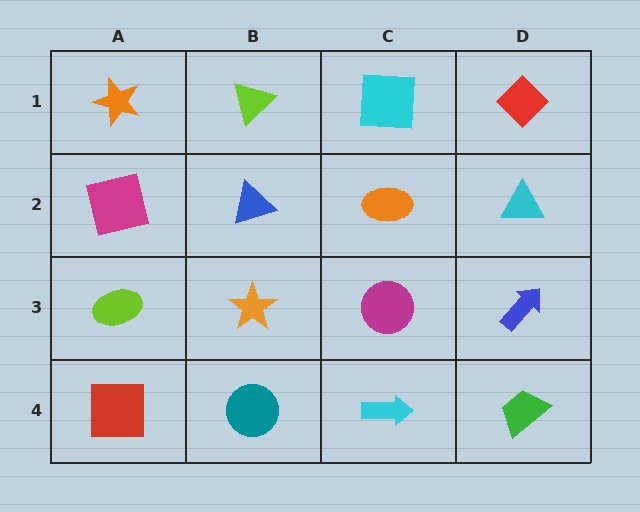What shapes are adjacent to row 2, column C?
A cyan square (row 1, column C), a magenta circle (row 3, column C), a blue triangle (row 2, column B), a cyan triangle (row 2, column D).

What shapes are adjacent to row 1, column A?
A magenta square (row 2, column A), a lime triangle (row 1, column B).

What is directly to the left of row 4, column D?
A cyan arrow.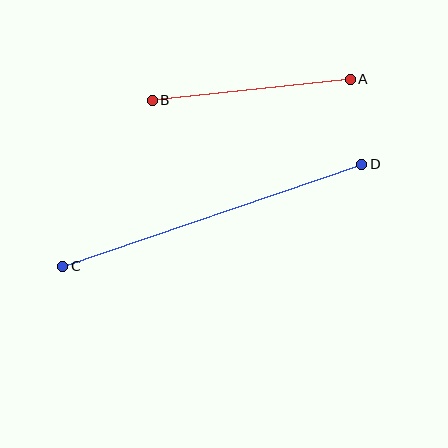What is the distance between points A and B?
The distance is approximately 199 pixels.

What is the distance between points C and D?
The distance is approximately 316 pixels.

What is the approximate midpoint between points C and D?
The midpoint is at approximately (212, 215) pixels.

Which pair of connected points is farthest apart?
Points C and D are farthest apart.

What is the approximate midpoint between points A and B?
The midpoint is at approximately (251, 90) pixels.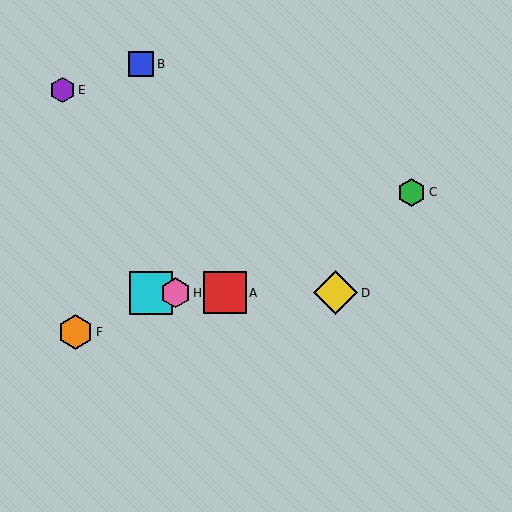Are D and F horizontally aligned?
No, D is at y≈293 and F is at y≈332.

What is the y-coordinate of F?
Object F is at y≈332.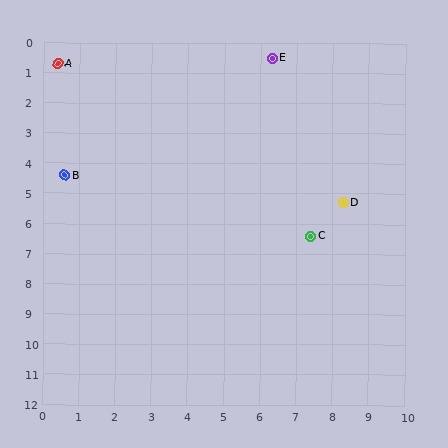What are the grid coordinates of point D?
Point D is at approximately (8.3, 5.3).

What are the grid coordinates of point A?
Point A is at approximately (0.4, 0.7).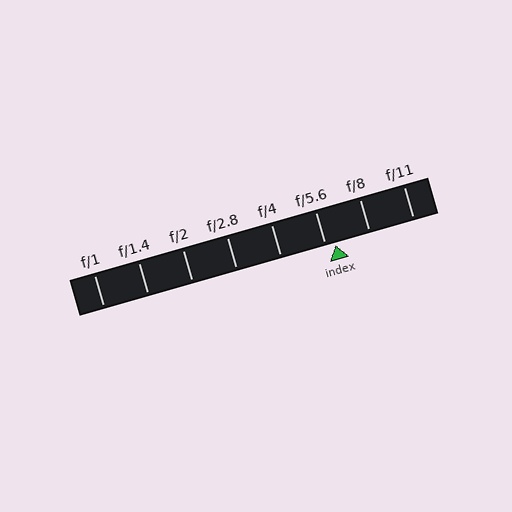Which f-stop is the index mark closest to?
The index mark is closest to f/5.6.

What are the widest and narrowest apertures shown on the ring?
The widest aperture shown is f/1 and the narrowest is f/11.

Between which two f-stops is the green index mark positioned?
The index mark is between f/5.6 and f/8.